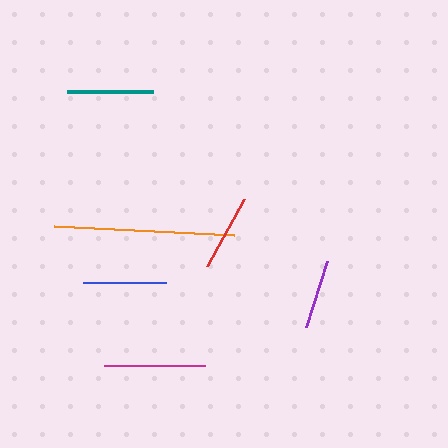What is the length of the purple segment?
The purple segment is approximately 70 pixels long.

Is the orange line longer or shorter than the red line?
The orange line is longer than the red line.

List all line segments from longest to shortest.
From longest to shortest: orange, magenta, teal, blue, red, purple.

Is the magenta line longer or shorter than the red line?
The magenta line is longer than the red line.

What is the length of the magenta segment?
The magenta segment is approximately 101 pixels long.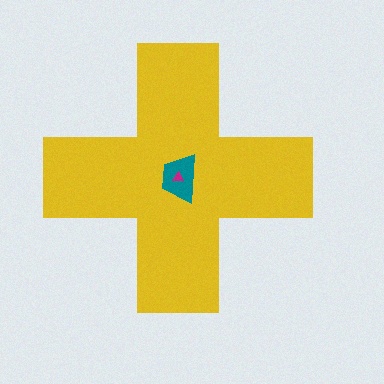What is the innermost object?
The magenta triangle.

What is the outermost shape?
The yellow cross.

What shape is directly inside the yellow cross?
The teal trapezoid.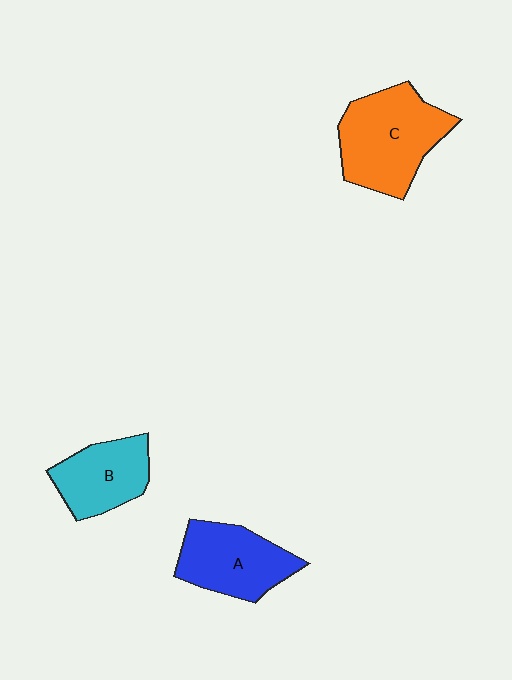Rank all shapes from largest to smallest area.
From largest to smallest: C (orange), A (blue), B (cyan).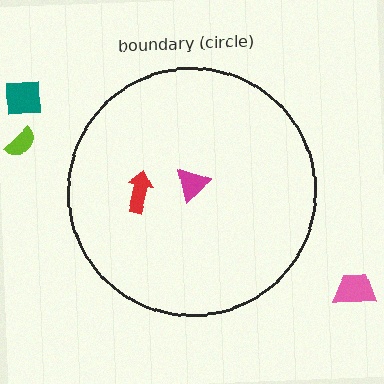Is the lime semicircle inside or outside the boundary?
Outside.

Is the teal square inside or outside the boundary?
Outside.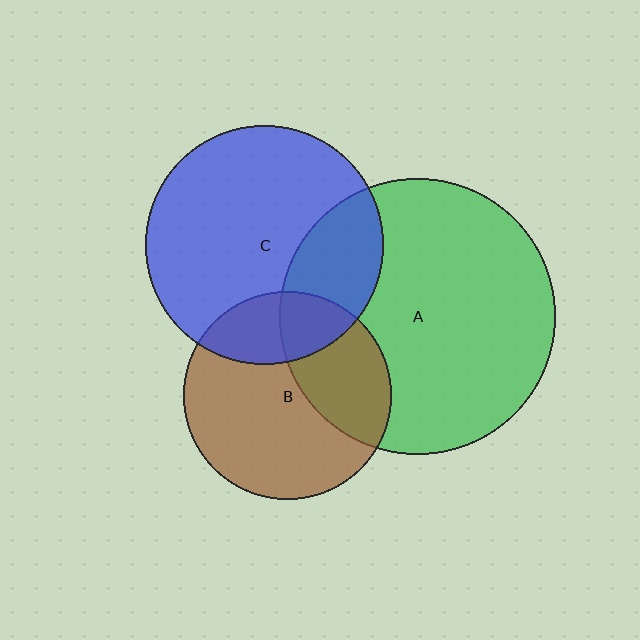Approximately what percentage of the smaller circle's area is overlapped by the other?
Approximately 35%.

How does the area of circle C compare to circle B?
Approximately 1.3 times.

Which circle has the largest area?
Circle A (green).